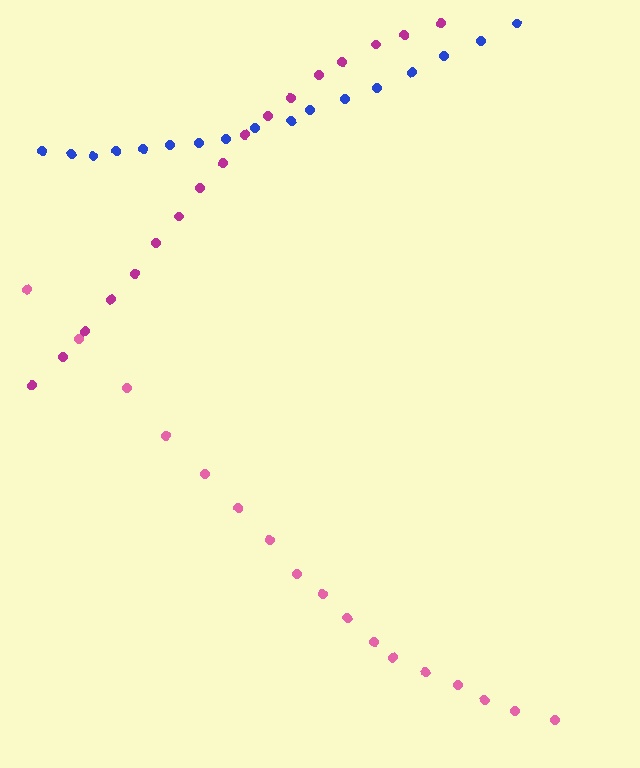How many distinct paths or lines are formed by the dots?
There are 3 distinct paths.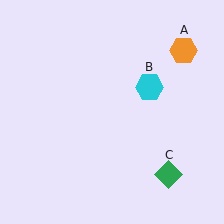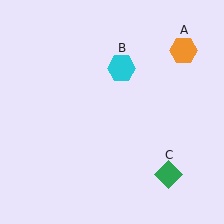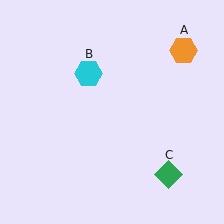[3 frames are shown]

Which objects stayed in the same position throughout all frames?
Orange hexagon (object A) and green diamond (object C) remained stationary.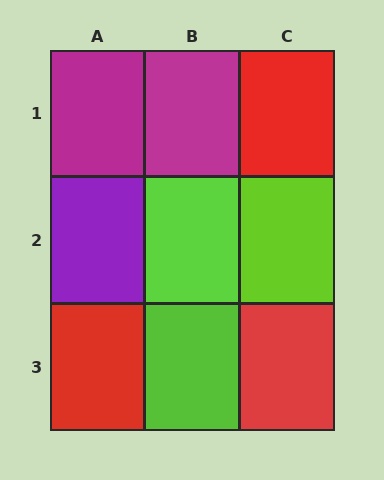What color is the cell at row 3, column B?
Lime.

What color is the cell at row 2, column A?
Purple.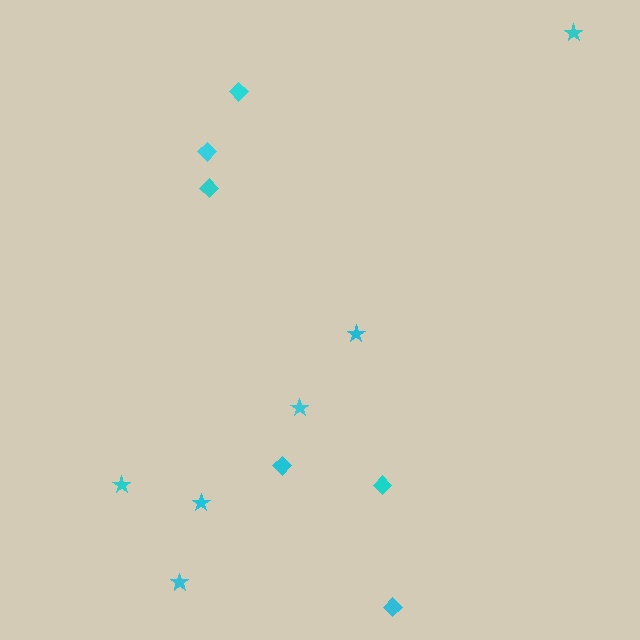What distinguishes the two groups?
There are 2 groups: one group of stars (6) and one group of diamonds (6).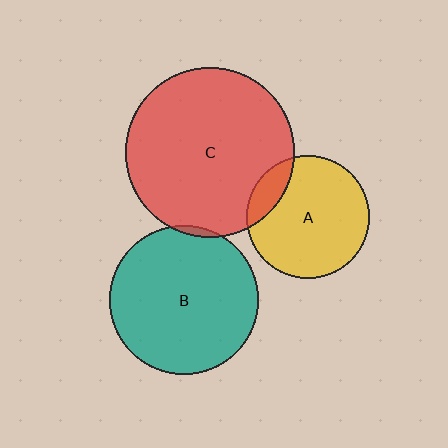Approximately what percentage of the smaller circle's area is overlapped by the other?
Approximately 5%.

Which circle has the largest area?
Circle C (red).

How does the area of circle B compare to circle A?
Approximately 1.5 times.